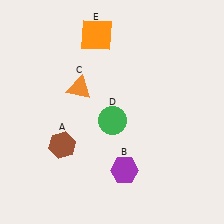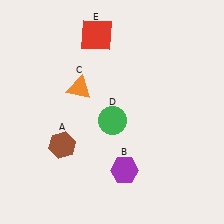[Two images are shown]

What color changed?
The square (E) changed from orange in Image 1 to red in Image 2.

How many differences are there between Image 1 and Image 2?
There is 1 difference between the two images.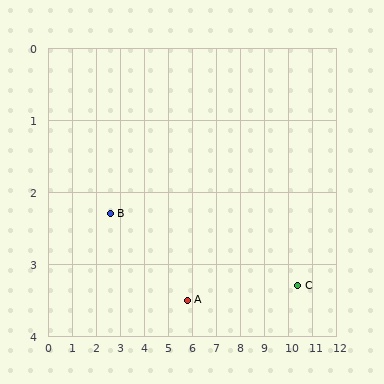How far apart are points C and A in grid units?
Points C and A are about 4.6 grid units apart.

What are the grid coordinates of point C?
Point C is at approximately (10.4, 3.3).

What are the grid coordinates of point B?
Point B is at approximately (2.6, 2.3).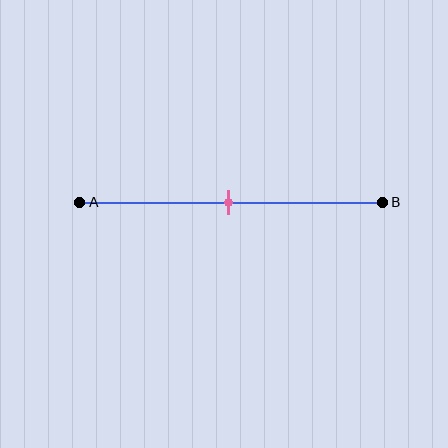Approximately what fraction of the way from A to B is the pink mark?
The pink mark is approximately 50% of the way from A to B.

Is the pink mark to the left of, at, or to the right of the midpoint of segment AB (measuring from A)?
The pink mark is approximately at the midpoint of segment AB.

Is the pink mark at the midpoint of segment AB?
Yes, the mark is approximately at the midpoint.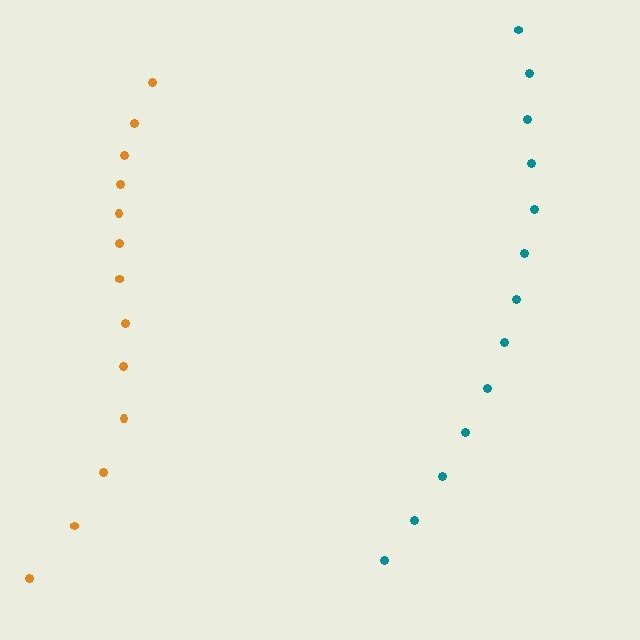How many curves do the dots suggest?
There are 2 distinct paths.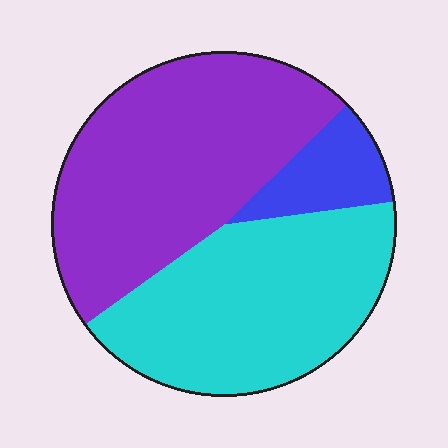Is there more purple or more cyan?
Purple.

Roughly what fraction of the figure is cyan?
Cyan takes up between a quarter and a half of the figure.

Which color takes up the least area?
Blue, at roughly 10%.